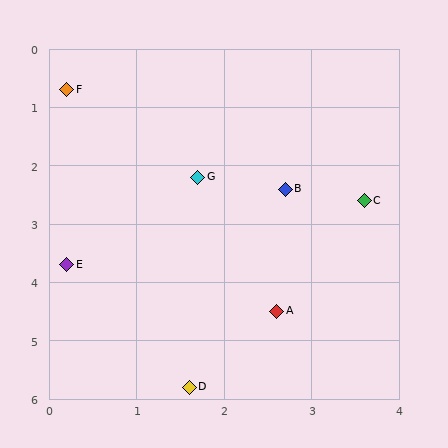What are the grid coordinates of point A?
Point A is at approximately (2.6, 4.5).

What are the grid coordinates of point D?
Point D is at approximately (1.6, 5.8).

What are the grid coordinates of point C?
Point C is at approximately (3.6, 2.6).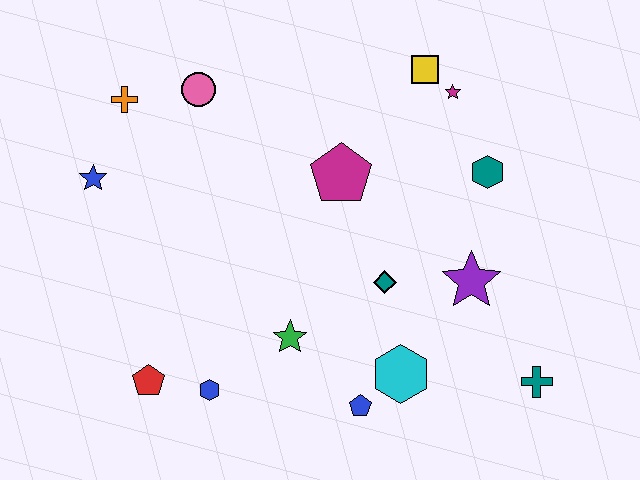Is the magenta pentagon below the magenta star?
Yes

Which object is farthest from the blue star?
The teal cross is farthest from the blue star.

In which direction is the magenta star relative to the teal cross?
The magenta star is above the teal cross.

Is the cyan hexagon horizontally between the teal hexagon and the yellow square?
No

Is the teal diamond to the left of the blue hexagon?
No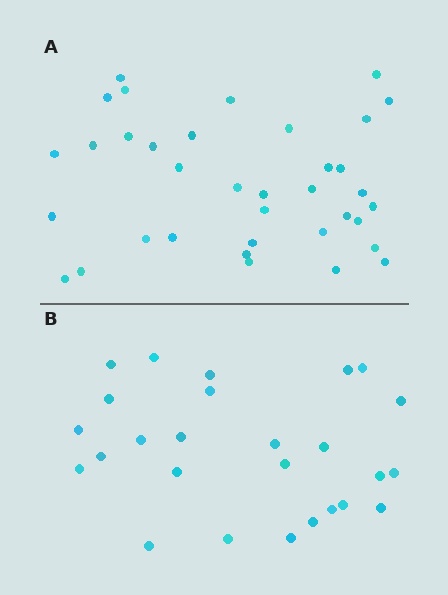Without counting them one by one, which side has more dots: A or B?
Region A (the top region) has more dots.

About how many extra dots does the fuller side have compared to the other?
Region A has roughly 10 or so more dots than region B.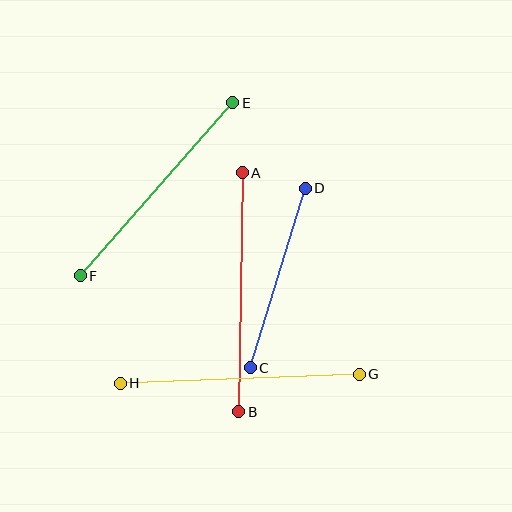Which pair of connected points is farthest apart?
Points G and H are farthest apart.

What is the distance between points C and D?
The distance is approximately 188 pixels.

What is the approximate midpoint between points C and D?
The midpoint is at approximately (278, 278) pixels.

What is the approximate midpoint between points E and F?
The midpoint is at approximately (157, 189) pixels.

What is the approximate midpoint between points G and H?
The midpoint is at approximately (240, 379) pixels.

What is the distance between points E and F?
The distance is approximately 231 pixels.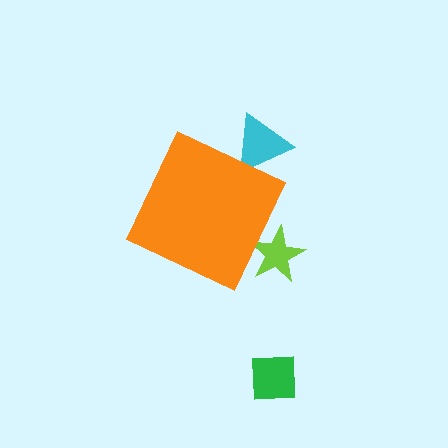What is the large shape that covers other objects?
An orange diamond.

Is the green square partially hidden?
No, the green square is fully visible.